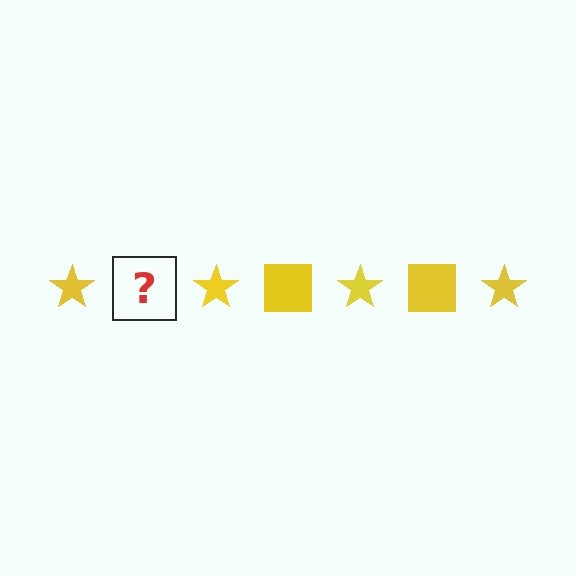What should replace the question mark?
The question mark should be replaced with a yellow square.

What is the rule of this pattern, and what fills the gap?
The rule is that the pattern cycles through star, square shapes in yellow. The gap should be filled with a yellow square.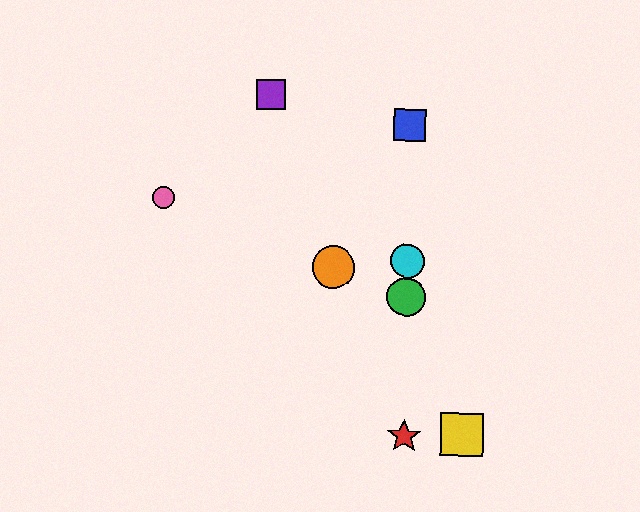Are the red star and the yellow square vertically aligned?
No, the red star is at x≈404 and the yellow square is at x≈462.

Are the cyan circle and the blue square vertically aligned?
Yes, both are at x≈407.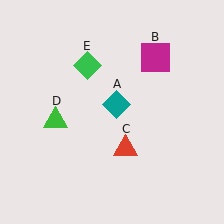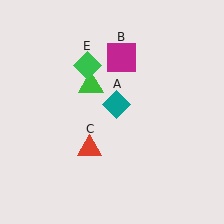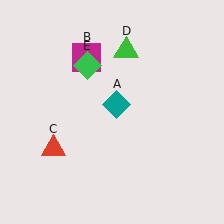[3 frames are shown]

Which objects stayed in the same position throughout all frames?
Teal diamond (object A) and green diamond (object E) remained stationary.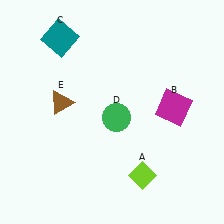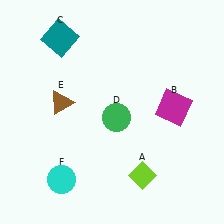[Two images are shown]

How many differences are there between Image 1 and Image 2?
There is 1 difference between the two images.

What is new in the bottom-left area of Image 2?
A cyan circle (F) was added in the bottom-left area of Image 2.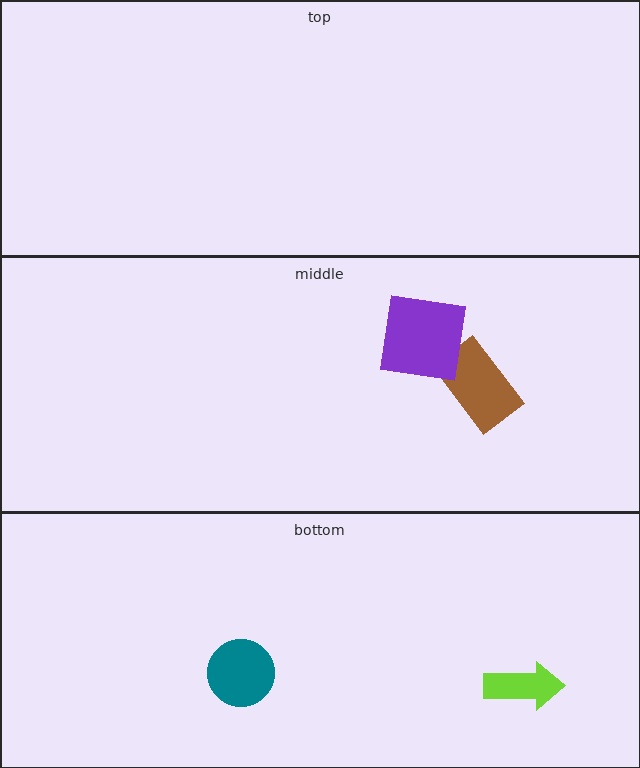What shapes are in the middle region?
The brown rectangle, the purple square.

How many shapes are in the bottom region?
2.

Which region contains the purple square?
The middle region.